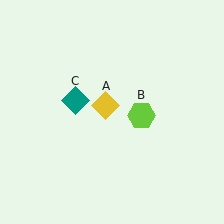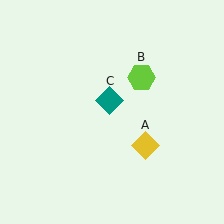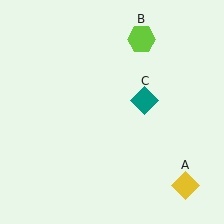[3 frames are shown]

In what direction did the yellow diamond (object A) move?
The yellow diamond (object A) moved down and to the right.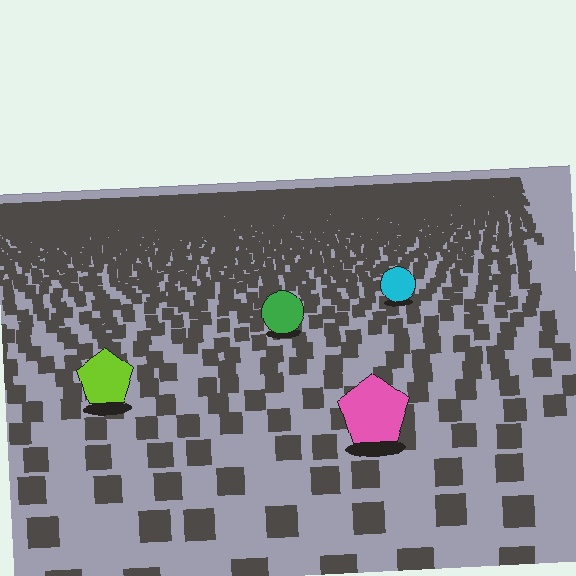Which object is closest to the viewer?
The pink pentagon is closest. The texture marks near it are larger and more spread out.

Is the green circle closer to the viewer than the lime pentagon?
No. The lime pentagon is closer — you can tell from the texture gradient: the ground texture is coarser near it.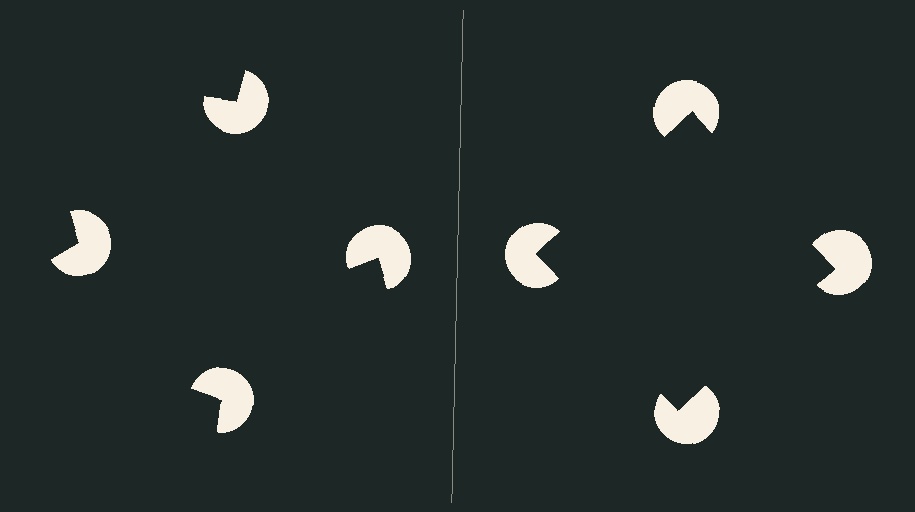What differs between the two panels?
The pac-man discs are positioned identically on both sides; only the wedge orientations differ. On the right they align to a square; on the left they are misaligned.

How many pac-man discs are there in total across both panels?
8 — 4 on each side.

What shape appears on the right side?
An illusory square.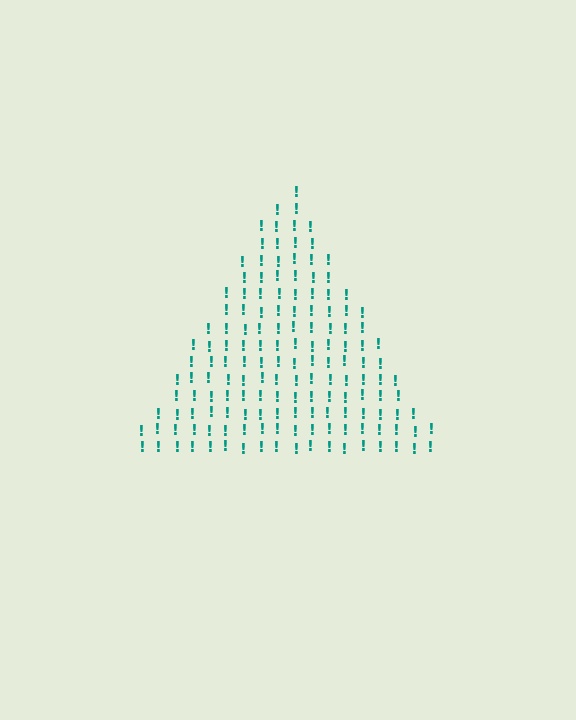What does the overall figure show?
The overall figure shows a triangle.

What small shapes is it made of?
It is made of small exclamation marks.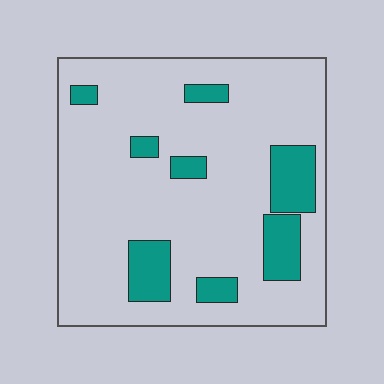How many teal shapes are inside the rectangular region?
8.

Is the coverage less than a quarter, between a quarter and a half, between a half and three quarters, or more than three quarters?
Less than a quarter.